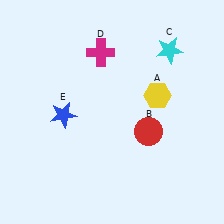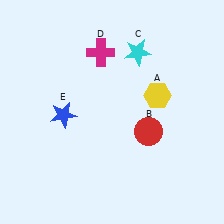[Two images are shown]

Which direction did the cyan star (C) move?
The cyan star (C) moved left.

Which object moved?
The cyan star (C) moved left.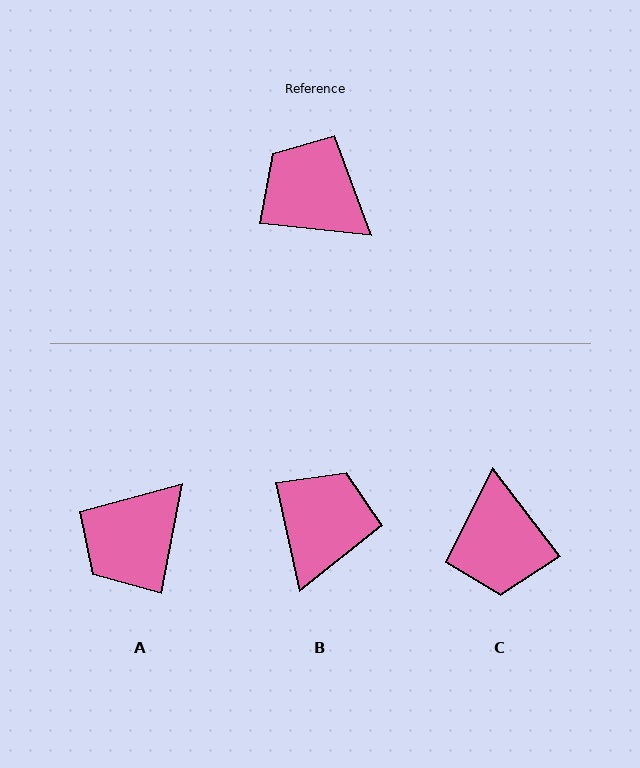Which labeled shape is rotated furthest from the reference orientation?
C, about 133 degrees away.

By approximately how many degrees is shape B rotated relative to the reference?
Approximately 72 degrees clockwise.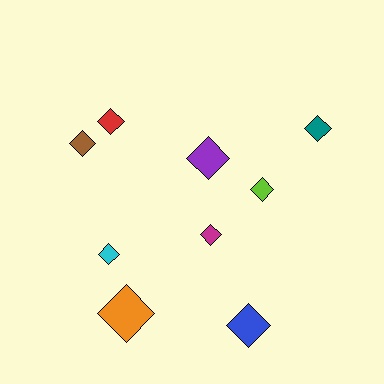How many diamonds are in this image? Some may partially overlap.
There are 9 diamonds.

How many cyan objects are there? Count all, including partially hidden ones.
There is 1 cyan object.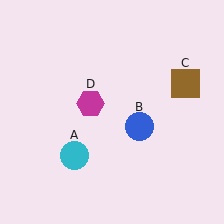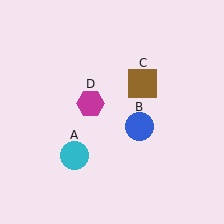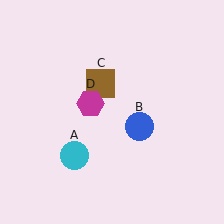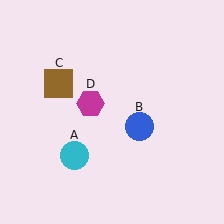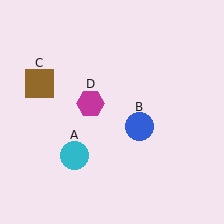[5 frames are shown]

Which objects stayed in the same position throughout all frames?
Cyan circle (object A) and blue circle (object B) and magenta hexagon (object D) remained stationary.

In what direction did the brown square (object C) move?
The brown square (object C) moved left.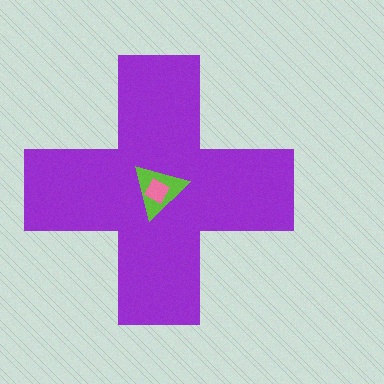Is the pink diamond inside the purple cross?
Yes.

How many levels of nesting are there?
3.